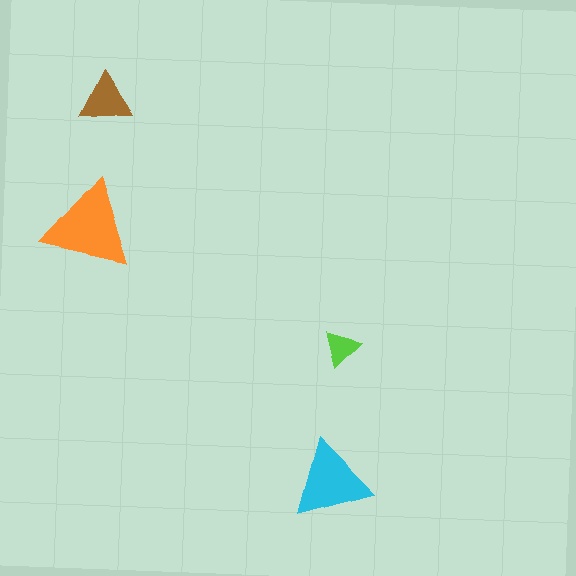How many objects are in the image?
There are 4 objects in the image.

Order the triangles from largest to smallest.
the orange one, the cyan one, the brown one, the lime one.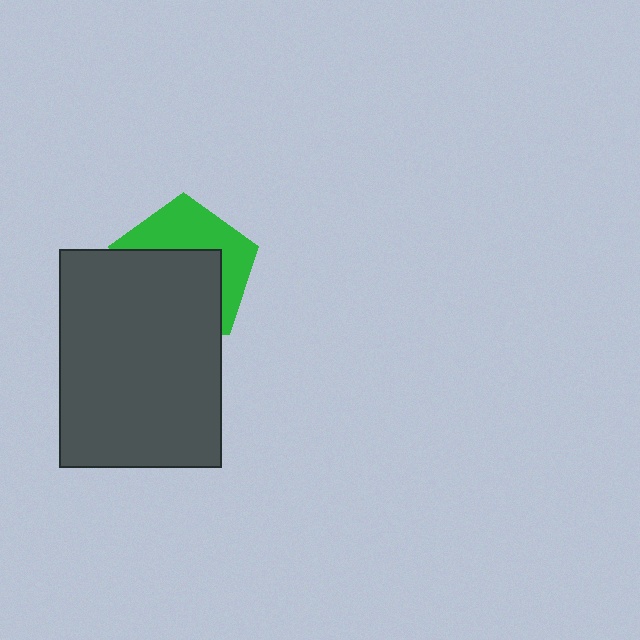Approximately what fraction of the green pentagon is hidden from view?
Roughly 57% of the green pentagon is hidden behind the dark gray rectangle.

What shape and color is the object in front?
The object in front is a dark gray rectangle.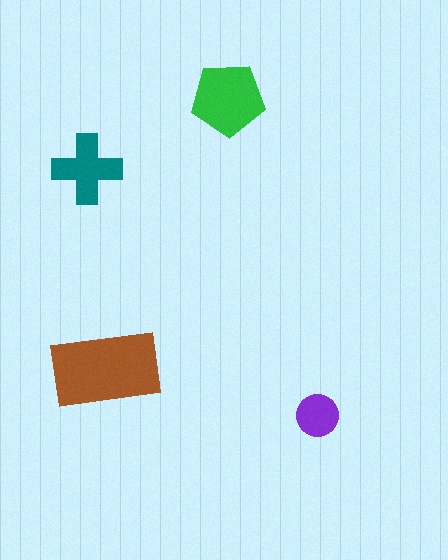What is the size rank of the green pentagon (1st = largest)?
2nd.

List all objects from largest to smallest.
The brown rectangle, the green pentagon, the teal cross, the purple circle.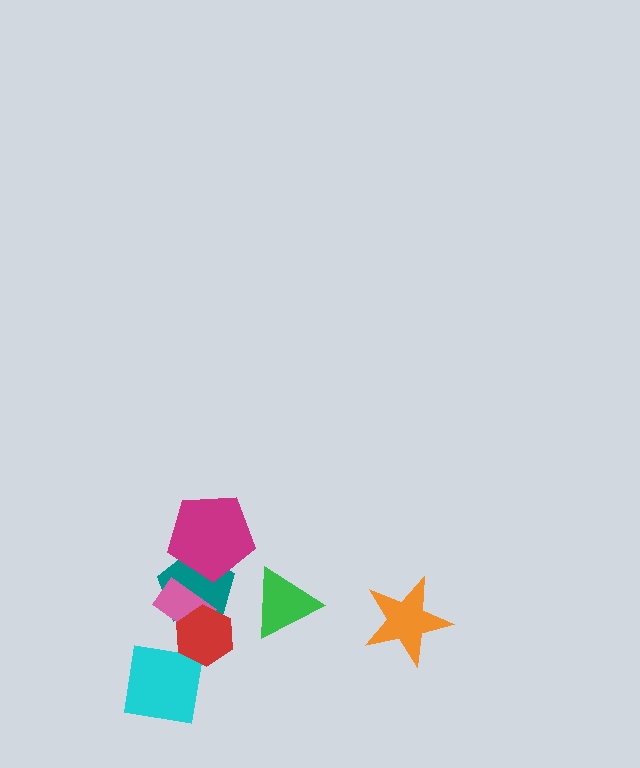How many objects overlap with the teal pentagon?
3 objects overlap with the teal pentagon.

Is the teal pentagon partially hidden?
Yes, it is partially covered by another shape.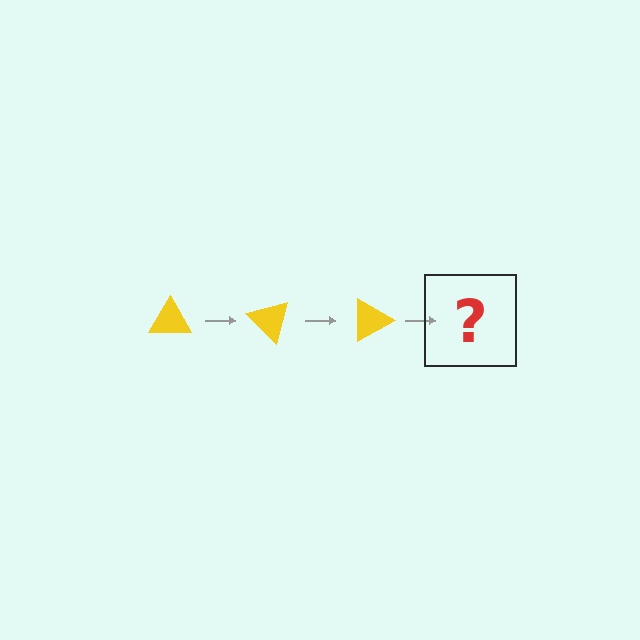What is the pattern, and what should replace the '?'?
The pattern is that the triangle rotates 45 degrees each step. The '?' should be a yellow triangle rotated 135 degrees.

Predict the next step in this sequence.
The next step is a yellow triangle rotated 135 degrees.